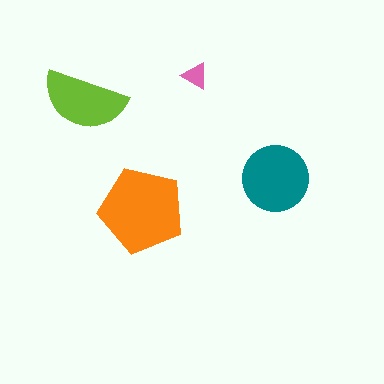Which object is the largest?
The orange pentagon.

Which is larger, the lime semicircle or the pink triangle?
The lime semicircle.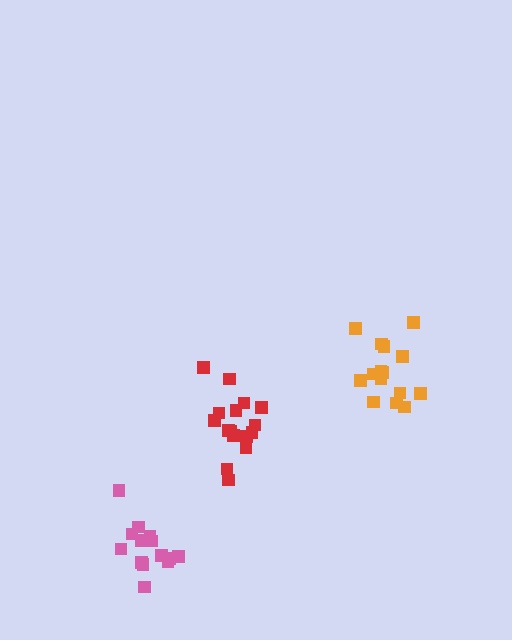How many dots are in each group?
Group 1: 14 dots, Group 2: 16 dots, Group 3: 15 dots (45 total).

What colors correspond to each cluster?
The clusters are colored: pink, red, orange.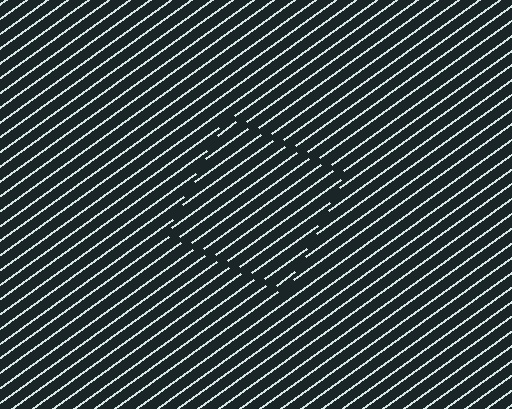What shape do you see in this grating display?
An illusory square. The interior of the shape contains the same grating, shifted by half a period — the contour is defined by the phase discontinuity where line-ends from the inner and outer gratings abut.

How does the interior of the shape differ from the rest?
The interior of the shape contains the same grating, shifted by half a period — the contour is defined by the phase discontinuity where line-ends from the inner and outer gratings abut.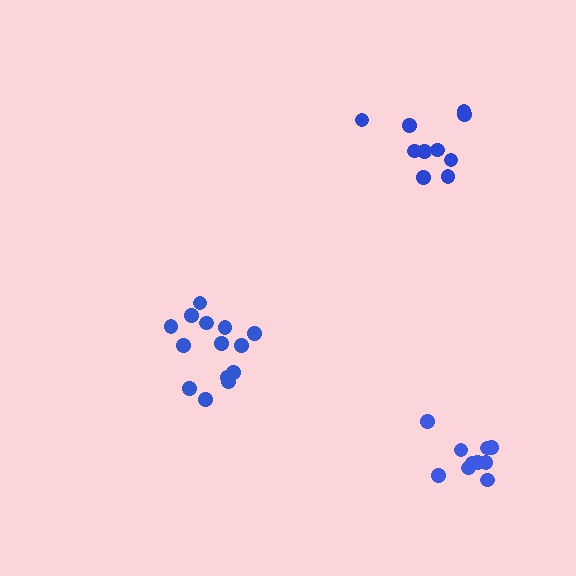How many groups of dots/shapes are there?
There are 3 groups.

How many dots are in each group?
Group 1: 10 dots, Group 2: 14 dots, Group 3: 10 dots (34 total).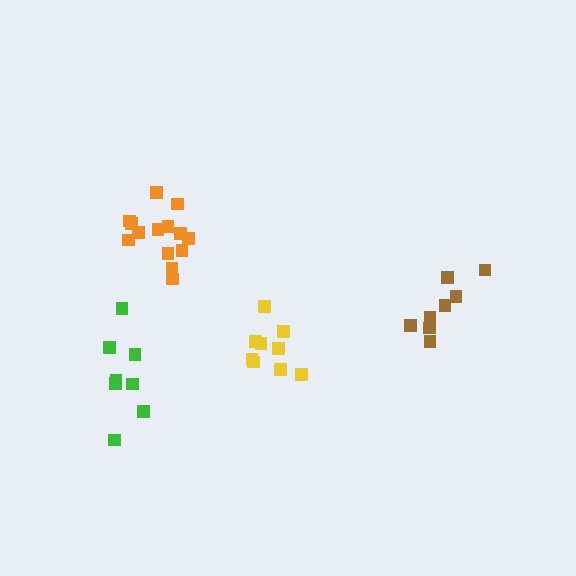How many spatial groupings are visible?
There are 4 spatial groupings.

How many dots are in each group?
Group 1: 14 dots, Group 2: 8 dots, Group 3: 8 dots, Group 4: 9 dots (39 total).